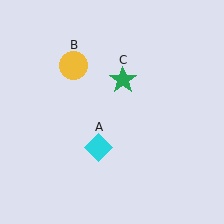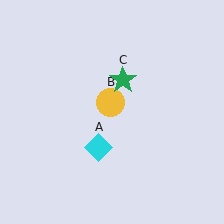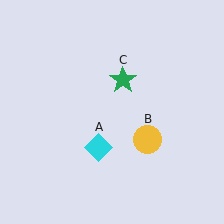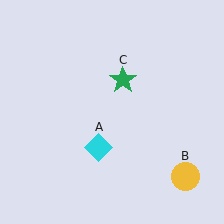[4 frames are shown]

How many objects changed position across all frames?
1 object changed position: yellow circle (object B).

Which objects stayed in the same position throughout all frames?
Cyan diamond (object A) and green star (object C) remained stationary.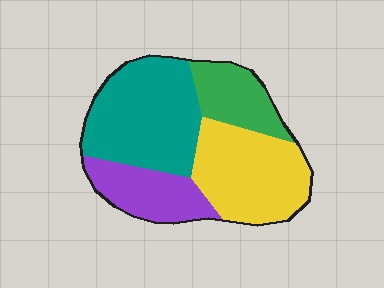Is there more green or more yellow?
Yellow.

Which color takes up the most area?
Teal, at roughly 35%.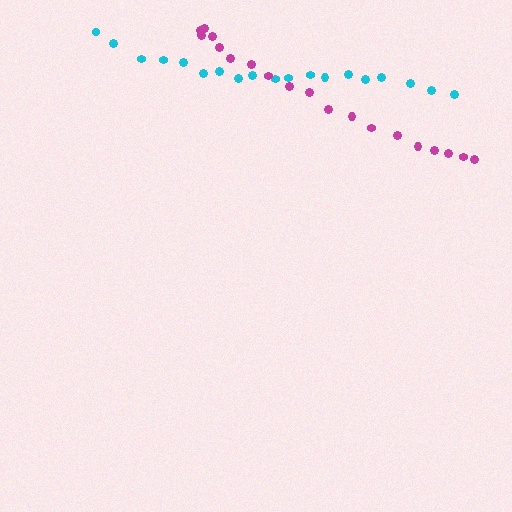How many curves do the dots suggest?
There are 2 distinct paths.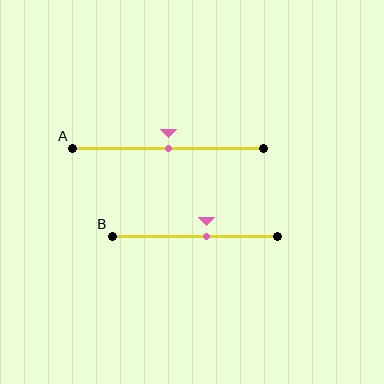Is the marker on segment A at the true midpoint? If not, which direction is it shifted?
Yes, the marker on segment A is at the true midpoint.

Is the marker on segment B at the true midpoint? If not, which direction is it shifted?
No, the marker on segment B is shifted to the right by about 7% of the segment length.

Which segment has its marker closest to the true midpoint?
Segment A has its marker closest to the true midpoint.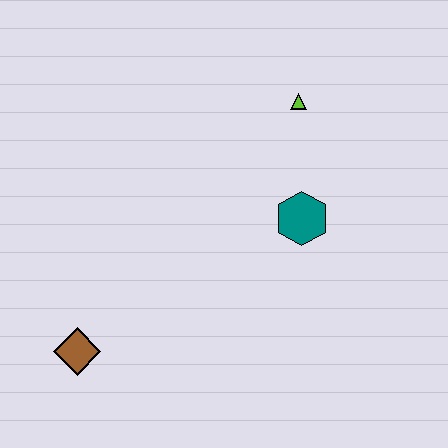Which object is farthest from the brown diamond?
The lime triangle is farthest from the brown diamond.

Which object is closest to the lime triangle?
The teal hexagon is closest to the lime triangle.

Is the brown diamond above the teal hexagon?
No